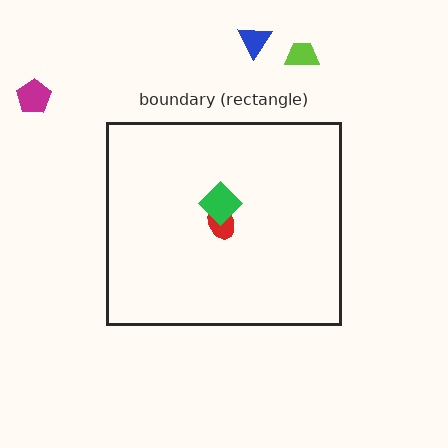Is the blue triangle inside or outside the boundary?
Outside.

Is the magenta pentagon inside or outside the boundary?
Outside.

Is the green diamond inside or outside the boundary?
Inside.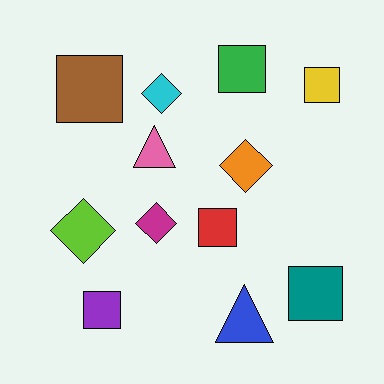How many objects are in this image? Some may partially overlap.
There are 12 objects.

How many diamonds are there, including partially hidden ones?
There are 4 diamonds.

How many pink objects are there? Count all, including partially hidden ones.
There is 1 pink object.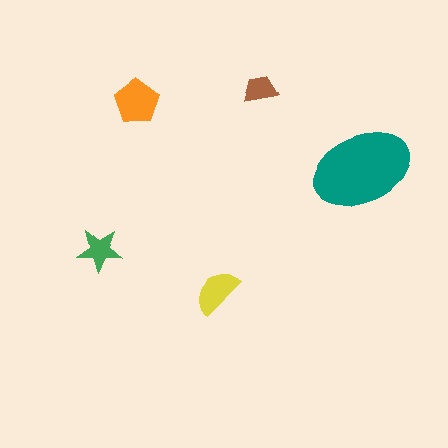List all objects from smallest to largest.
The brown trapezoid, the green star, the yellow semicircle, the orange pentagon, the teal ellipse.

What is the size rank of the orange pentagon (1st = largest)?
2nd.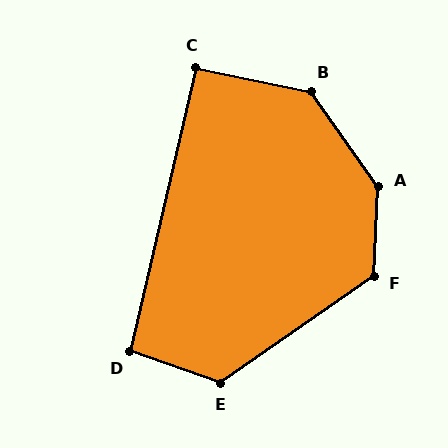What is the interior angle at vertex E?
Approximately 126 degrees (obtuse).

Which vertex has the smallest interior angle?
C, at approximately 92 degrees.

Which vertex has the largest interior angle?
A, at approximately 142 degrees.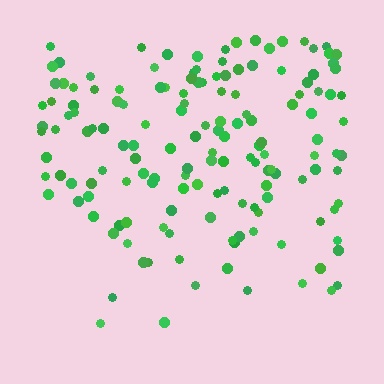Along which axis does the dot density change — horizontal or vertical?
Vertical.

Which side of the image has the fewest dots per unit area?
The bottom.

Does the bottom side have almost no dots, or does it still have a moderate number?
Still a moderate number, just noticeably fewer than the top.